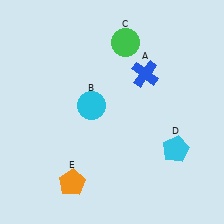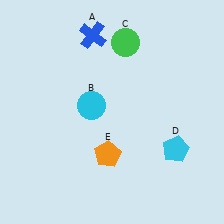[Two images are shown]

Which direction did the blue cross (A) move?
The blue cross (A) moved left.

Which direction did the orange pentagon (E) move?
The orange pentagon (E) moved right.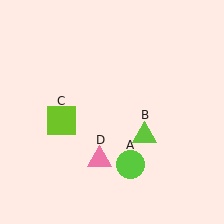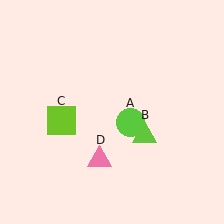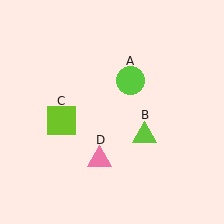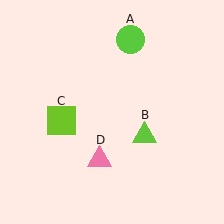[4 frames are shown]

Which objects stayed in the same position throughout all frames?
Lime triangle (object B) and lime square (object C) and pink triangle (object D) remained stationary.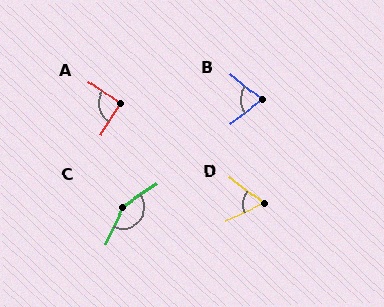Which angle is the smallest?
D, at approximately 62 degrees.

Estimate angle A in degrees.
Approximately 93 degrees.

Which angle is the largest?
C, at approximately 149 degrees.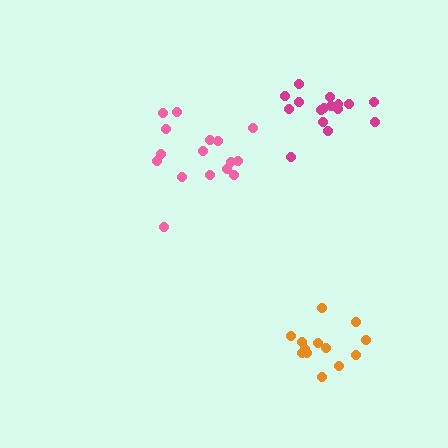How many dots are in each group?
Group 1: 14 dots, Group 2: 16 dots, Group 3: 16 dots (46 total).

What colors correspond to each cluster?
The clusters are colored: orange, pink, magenta.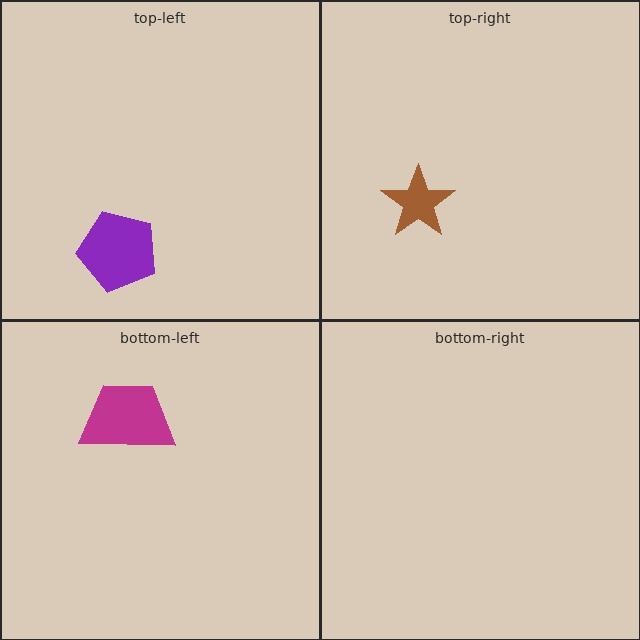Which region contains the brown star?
The top-right region.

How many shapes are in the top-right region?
1.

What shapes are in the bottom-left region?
The magenta trapezoid.